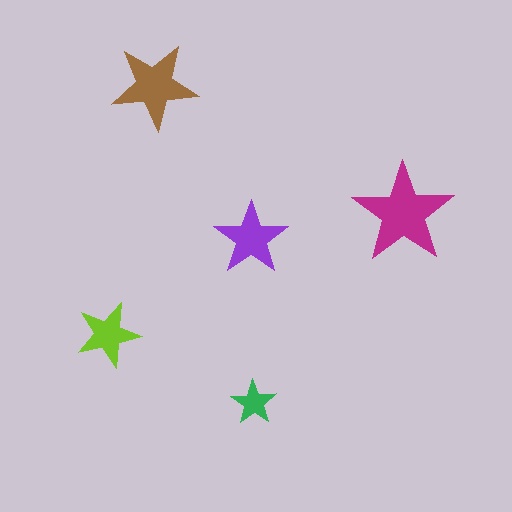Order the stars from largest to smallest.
the magenta one, the brown one, the purple one, the lime one, the green one.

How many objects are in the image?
There are 5 objects in the image.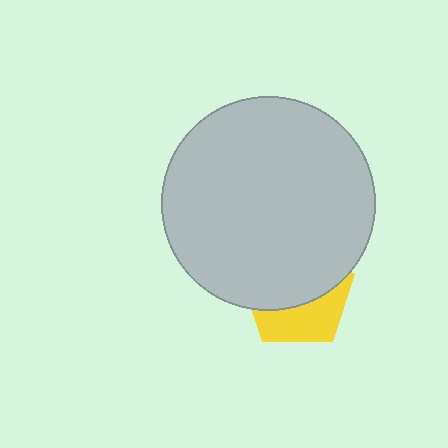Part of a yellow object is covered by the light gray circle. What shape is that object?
It is a pentagon.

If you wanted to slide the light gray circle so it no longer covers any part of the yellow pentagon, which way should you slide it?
Slide it up — that is the most direct way to separate the two shapes.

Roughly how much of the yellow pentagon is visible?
A small part of it is visible (roughly 39%).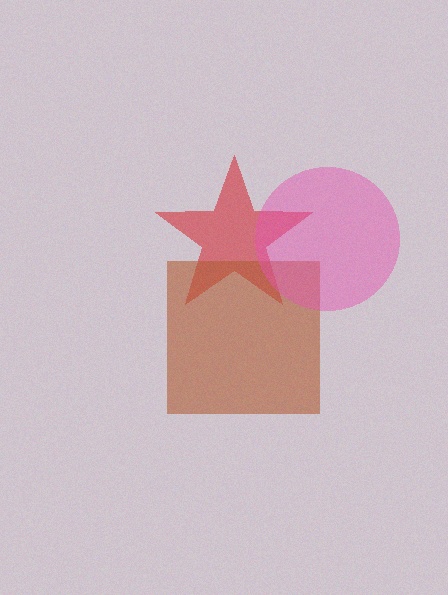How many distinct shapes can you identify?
There are 3 distinct shapes: a red star, a brown square, a pink circle.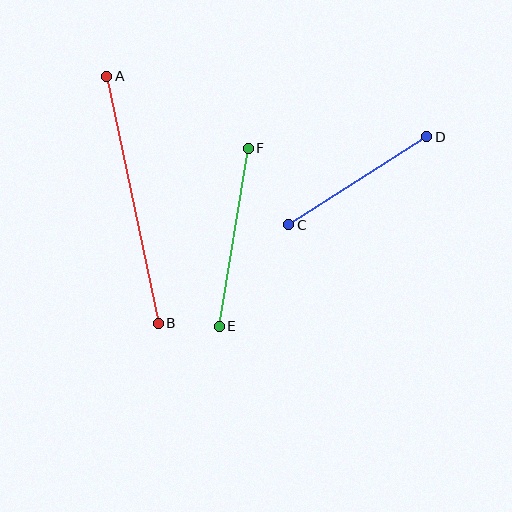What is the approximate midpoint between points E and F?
The midpoint is at approximately (234, 237) pixels.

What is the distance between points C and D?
The distance is approximately 164 pixels.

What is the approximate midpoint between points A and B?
The midpoint is at approximately (132, 200) pixels.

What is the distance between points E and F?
The distance is approximately 180 pixels.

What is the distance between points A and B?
The distance is approximately 253 pixels.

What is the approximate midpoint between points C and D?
The midpoint is at approximately (358, 181) pixels.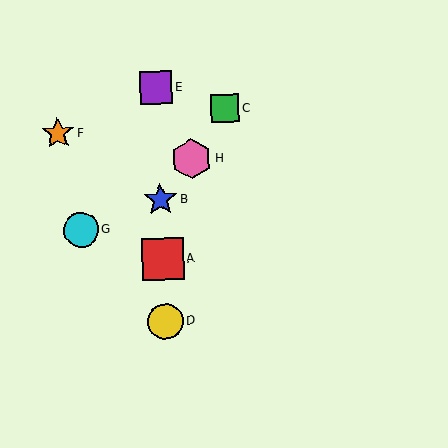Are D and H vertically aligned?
No, D is at x≈165 and H is at x≈192.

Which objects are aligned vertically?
Objects A, B, D, E are aligned vertically.